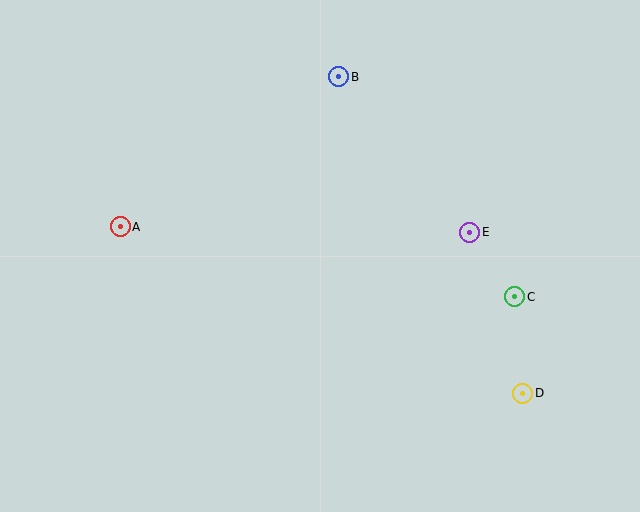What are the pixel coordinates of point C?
Point C is at (515, 297).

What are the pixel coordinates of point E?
Point E is at (470, 232).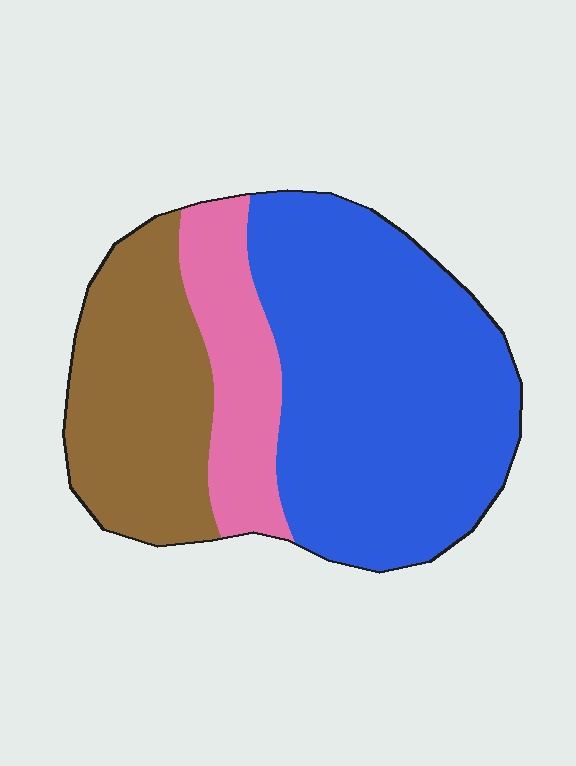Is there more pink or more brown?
Brown.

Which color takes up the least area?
Pink, at roughly 15%.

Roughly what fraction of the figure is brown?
Brown takes up about one quarter (1/4) of the figure.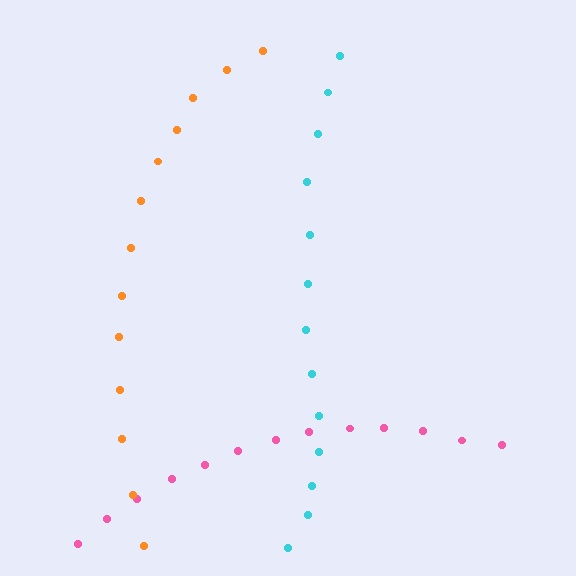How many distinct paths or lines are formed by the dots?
There are 3 distinct paths.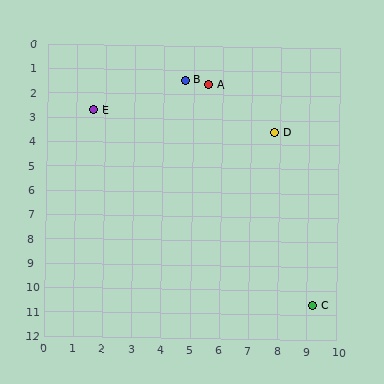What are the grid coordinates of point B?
Point B is at approximately (4.7, 1.4).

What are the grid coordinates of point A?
Point A is at approximately (5.5, 1.6).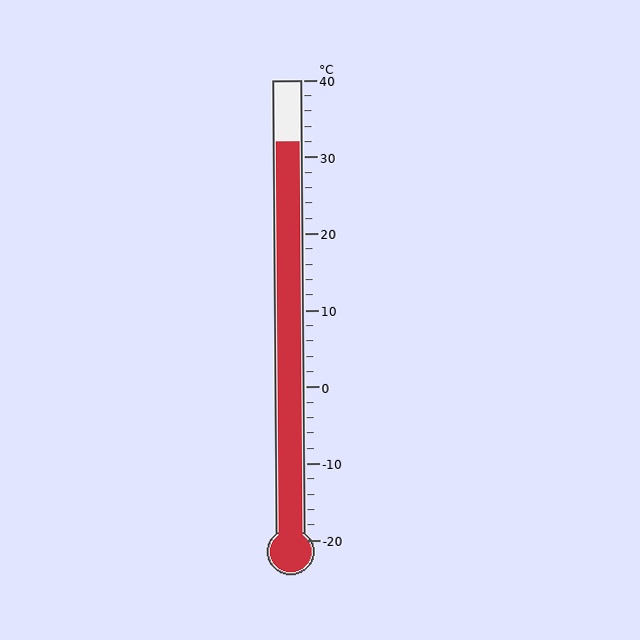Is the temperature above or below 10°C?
The temperature is above 10°C.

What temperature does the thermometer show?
The thermometer shows approximately 32°C.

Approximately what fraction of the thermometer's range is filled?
The thermometer is filled to approximately 85% of its range.